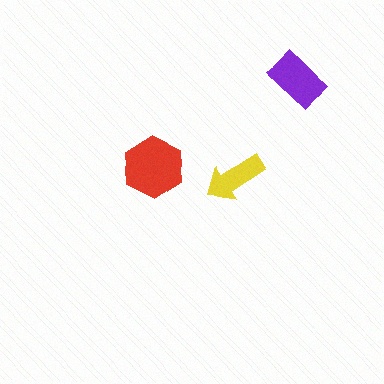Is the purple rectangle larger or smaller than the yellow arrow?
Larger.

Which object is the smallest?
The yellow arrow.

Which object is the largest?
The red hexagon.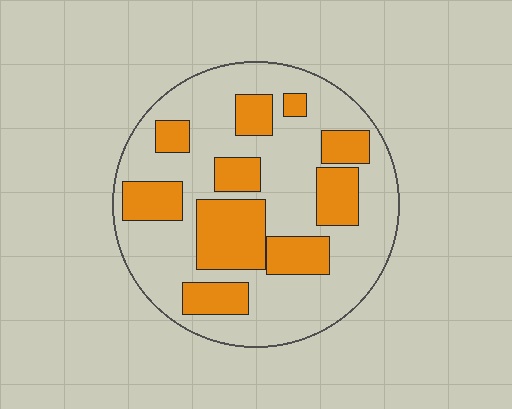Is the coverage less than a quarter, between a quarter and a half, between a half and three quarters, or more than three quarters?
Between a quarter and a half.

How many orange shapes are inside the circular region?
10.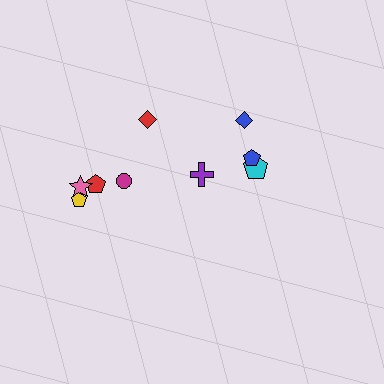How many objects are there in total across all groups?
There are 9 objects.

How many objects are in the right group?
There are 3 objects.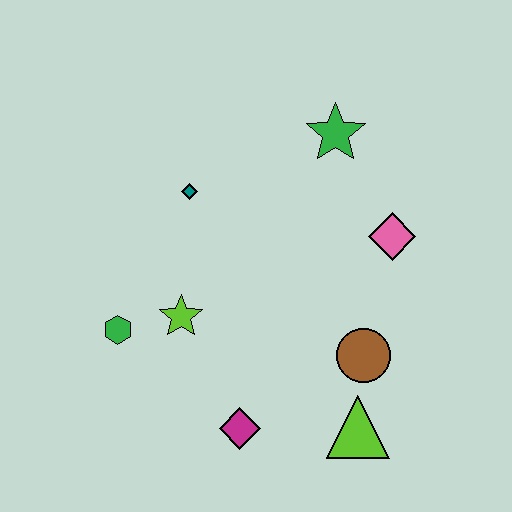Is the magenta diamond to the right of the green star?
No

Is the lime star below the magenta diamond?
No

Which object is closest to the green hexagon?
The lime star is closest to the green hexagon.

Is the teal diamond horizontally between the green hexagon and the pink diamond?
Yes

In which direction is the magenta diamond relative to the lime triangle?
The magenta diamond is to the left of the lime triangle.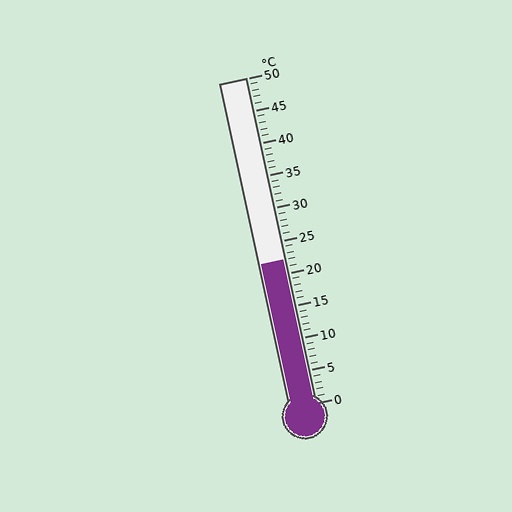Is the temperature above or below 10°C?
The temperature is above 10°C.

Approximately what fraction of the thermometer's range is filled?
The thermometer is filled to approximately 45% of its range.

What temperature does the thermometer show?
The thermometer shows approximately 22°C.